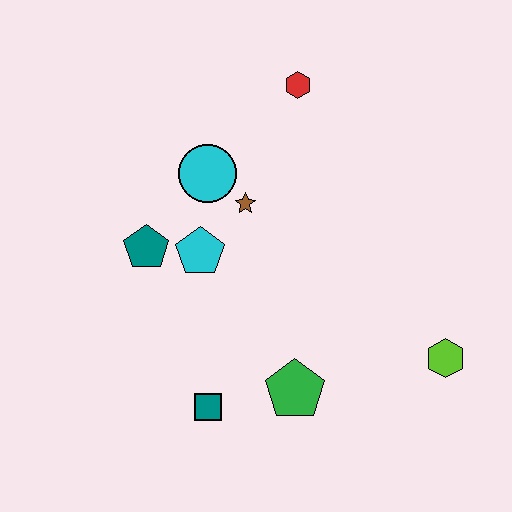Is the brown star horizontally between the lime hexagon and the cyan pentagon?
Yes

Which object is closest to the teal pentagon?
The cyan pentagon is closest to the teal pentagon.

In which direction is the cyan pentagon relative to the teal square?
The cyan pentagon is above the teal square.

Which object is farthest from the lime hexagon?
The teal pentagon is farthest from the lime hexagon.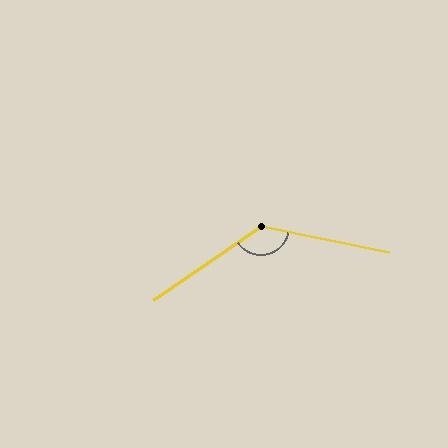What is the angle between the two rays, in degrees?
Approximately 134 degrees.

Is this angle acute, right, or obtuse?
It is obtuse.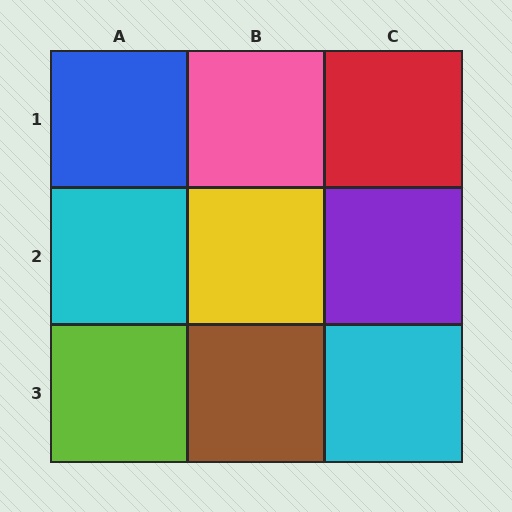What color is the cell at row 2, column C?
Purple.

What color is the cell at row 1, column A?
Blue.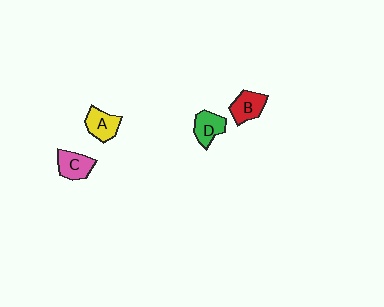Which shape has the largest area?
Shape C (pink).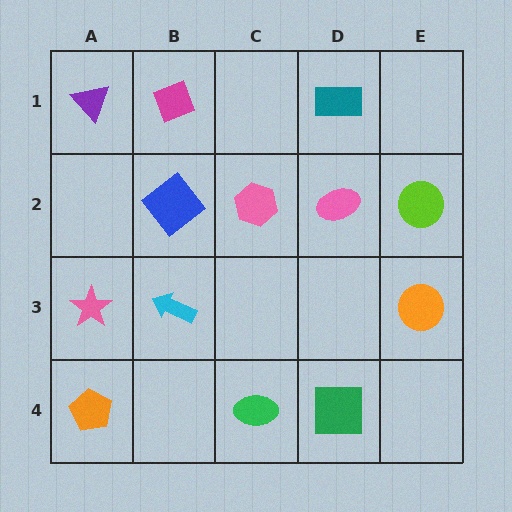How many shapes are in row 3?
3 shapes.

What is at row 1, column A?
A purple triangle.